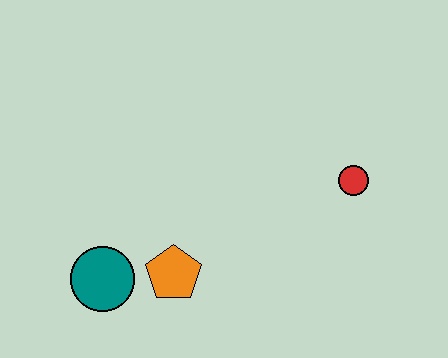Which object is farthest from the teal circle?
The red circle is farthest from the teal circle.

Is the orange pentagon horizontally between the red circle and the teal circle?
Yes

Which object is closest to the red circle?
The orange pentagon is closest to the red circle.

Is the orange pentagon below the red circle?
Yes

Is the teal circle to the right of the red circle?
No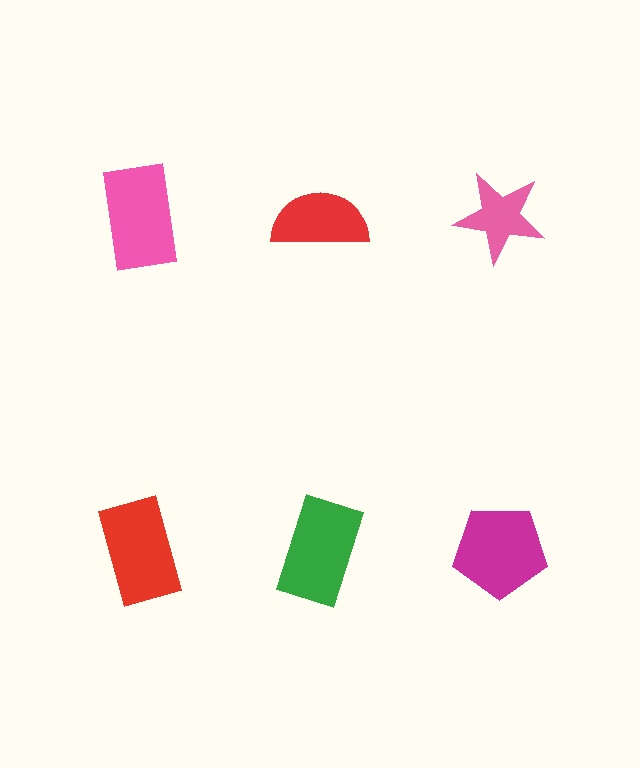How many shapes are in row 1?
3 shapes.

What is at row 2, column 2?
A green rectangle.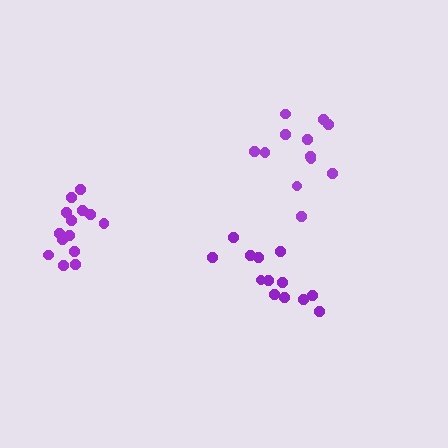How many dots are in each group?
Group 1: 13 dots, Group 2: 14 dots, Group 3: 12 dots (39 total).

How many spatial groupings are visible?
There are 3 spatial groupings.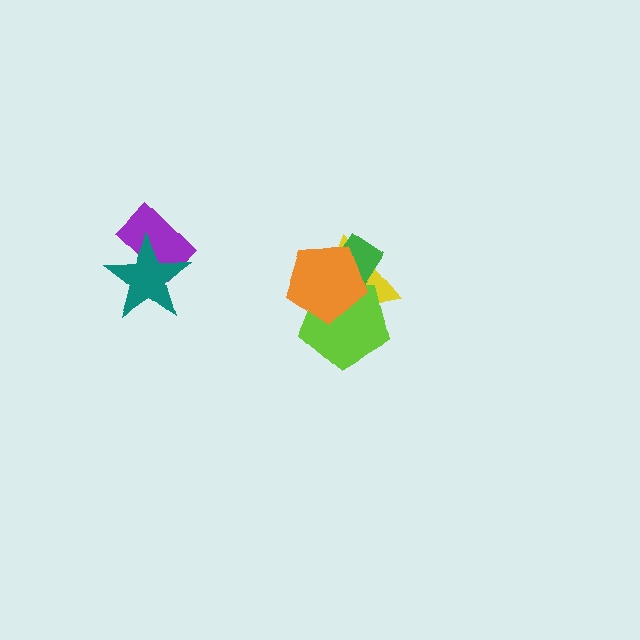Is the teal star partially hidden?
No, no other shape covers it.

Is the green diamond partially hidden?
Yes, it is partially covered by another shape.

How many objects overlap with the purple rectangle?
1 object overlaps with the purple rectangle.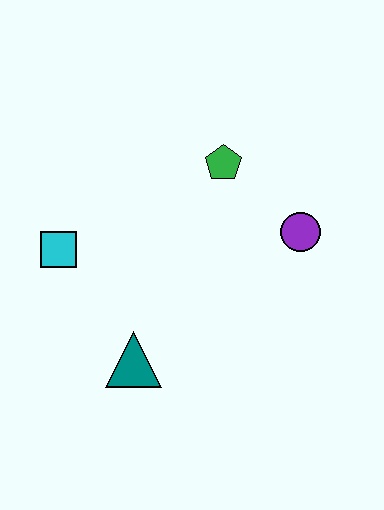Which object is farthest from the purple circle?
The cyan square is farthest from the purple circle.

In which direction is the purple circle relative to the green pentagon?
The purple circle is to the right of the green pentagon.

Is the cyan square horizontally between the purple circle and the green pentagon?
No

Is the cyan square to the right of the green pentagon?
No